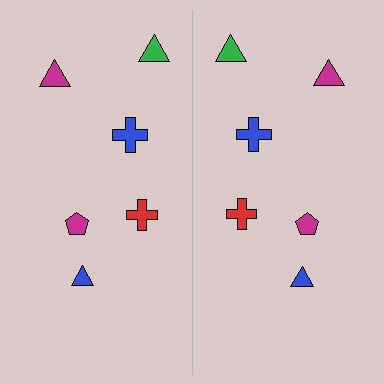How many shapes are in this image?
There are 12 shapes in this image.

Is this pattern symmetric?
Yes, this pattern has bilateral (reflection) symmetry.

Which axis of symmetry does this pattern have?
The pattern has a vertical axis of symmetry running through the center of the image.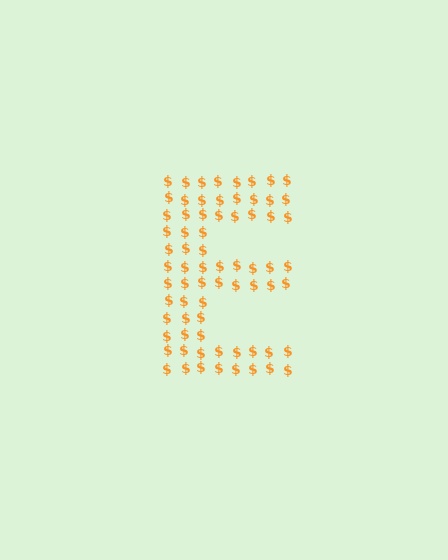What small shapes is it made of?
It is made of small dollar signs.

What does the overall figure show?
The overall figure shows the letter E.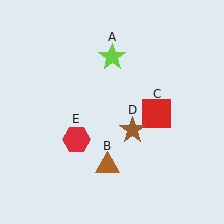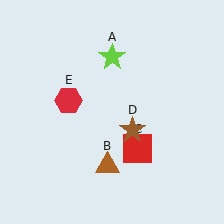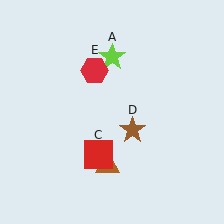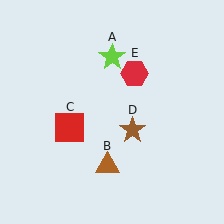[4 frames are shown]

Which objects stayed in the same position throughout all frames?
Lime star (object A) and brown triangle (object B) and brown star (object D) remained stationary.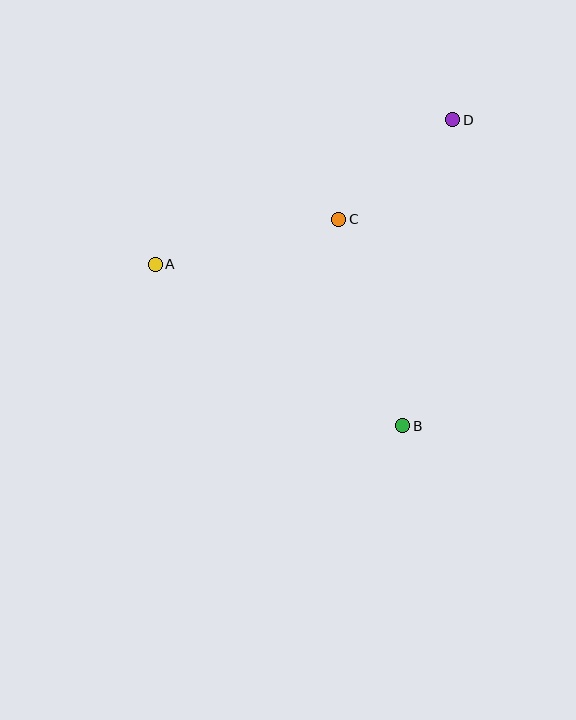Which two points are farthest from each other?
Points A and D are farthest from each other.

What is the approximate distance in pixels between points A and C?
The distance between A and C is approximately 189 pixels.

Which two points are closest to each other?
Points C and D are closest to each other.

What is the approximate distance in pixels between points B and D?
The distance between B and D is approximately 310 pixels.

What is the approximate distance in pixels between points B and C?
The distance between B and C is approximately 216 pixels.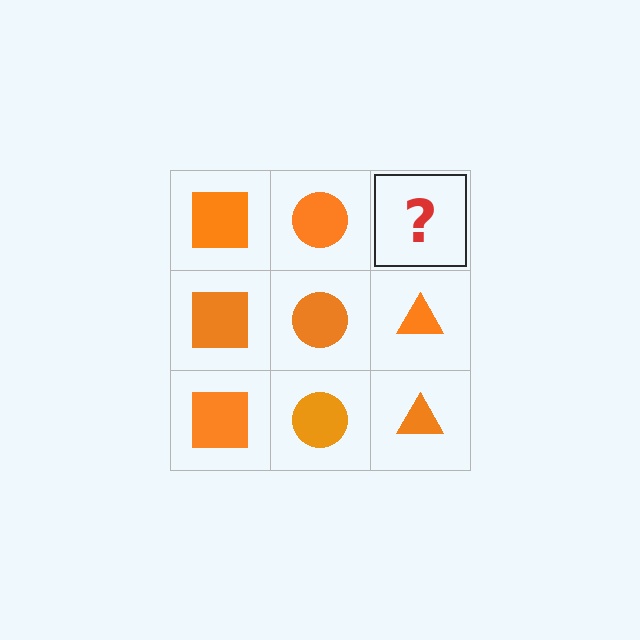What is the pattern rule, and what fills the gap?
The rule is that each column has a consistent shape. The gap should be filled with an orange triangle.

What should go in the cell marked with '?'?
The missing cell should contain an orange triangle.